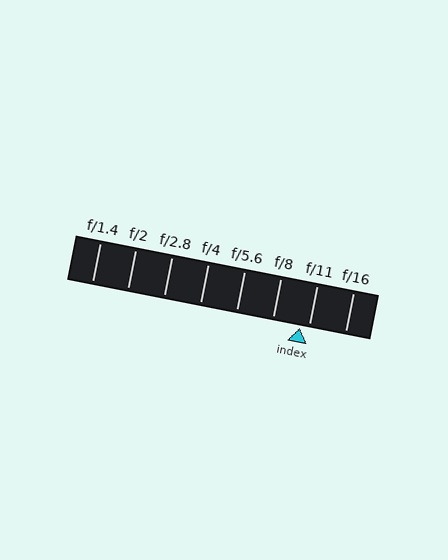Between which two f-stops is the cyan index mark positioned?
The index mark is between f/8 and f/11.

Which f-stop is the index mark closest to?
The index mark is closest to f/11.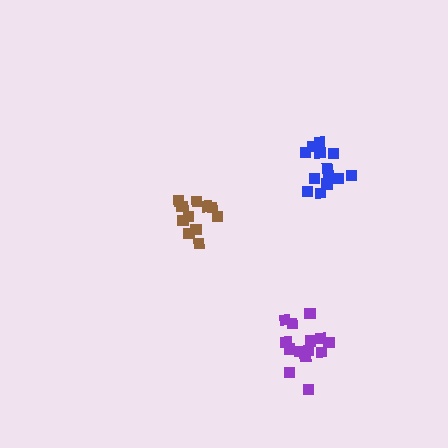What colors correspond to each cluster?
The clusters are colored: blue, purple, brown.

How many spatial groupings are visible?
There are 3 spatial groupings.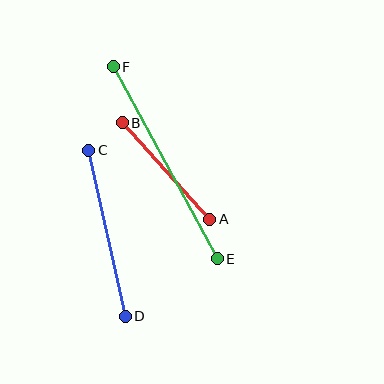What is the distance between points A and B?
The distance is approximately 130 pixels.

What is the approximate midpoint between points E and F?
The midpoint is at approximately (165, 163) pixels.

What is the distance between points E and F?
The distance is approximately 218 pixels.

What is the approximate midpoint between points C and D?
The midpoint is at approximately (107, 233) pixels.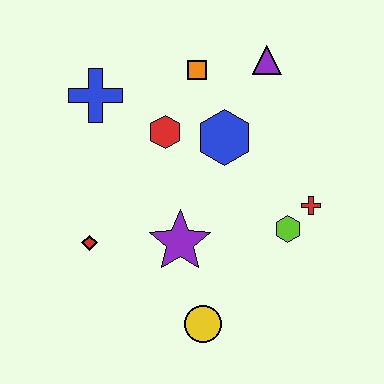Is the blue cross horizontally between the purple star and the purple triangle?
No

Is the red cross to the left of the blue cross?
No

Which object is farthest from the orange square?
The yellow circle is farthest from the orange square.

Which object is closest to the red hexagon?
The blue hexagon is closest to the red hexagon.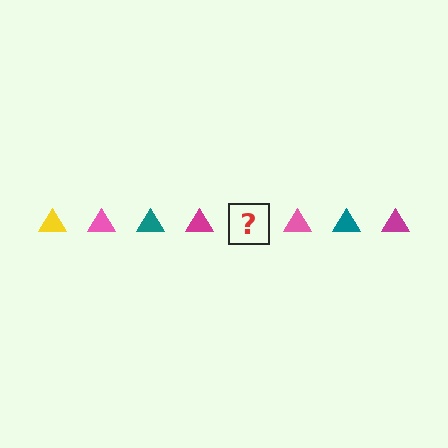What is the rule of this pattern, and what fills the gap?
The rule is that the pattern cycles through yellow, pink, teal, magenta triangles. The gap should be filled with a yellow triangle.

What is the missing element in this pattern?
The missing element is a yellow triangle.